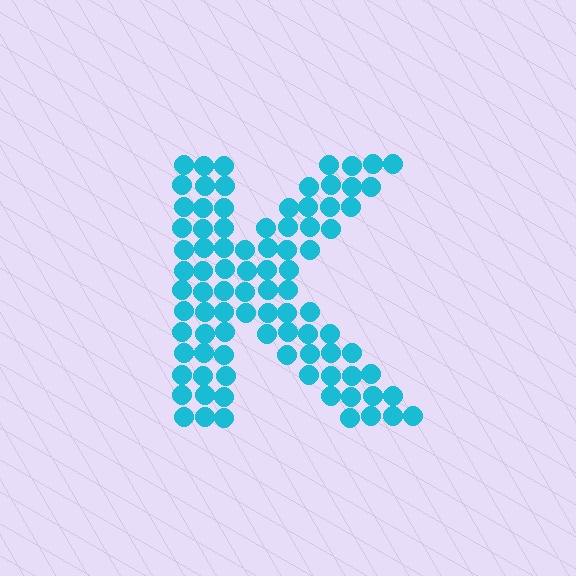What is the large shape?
The large shape is the letter K.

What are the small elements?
The small elements are circles.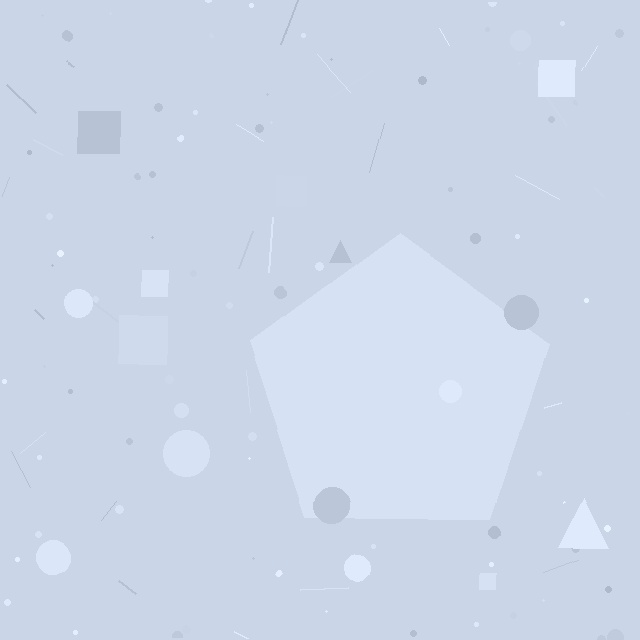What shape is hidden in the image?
A pentagon is hidden in the image.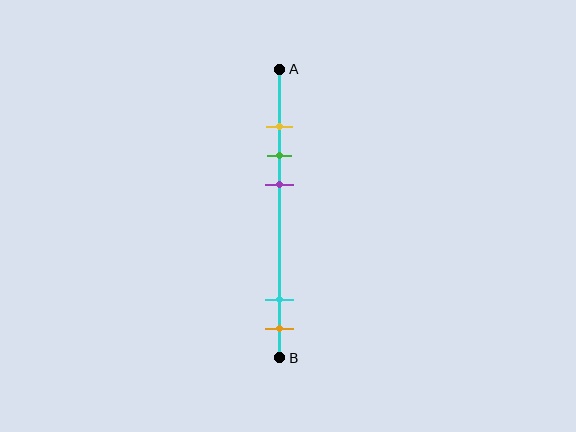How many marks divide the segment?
There are 5 marks dividing the segment.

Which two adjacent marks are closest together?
The yellow and green marks are the closest adjacent pair.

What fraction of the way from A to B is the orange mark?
The orange mark is approximately 90% (0.9) of the way from A to B.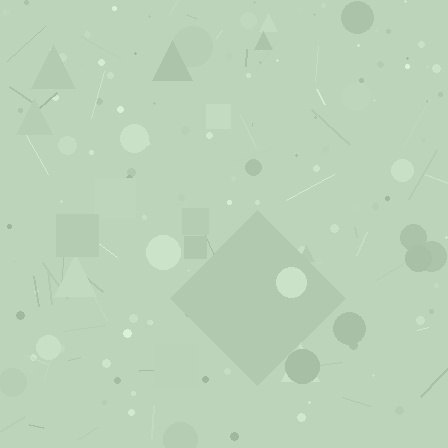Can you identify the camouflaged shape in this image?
The camouflaged shape is a diamond.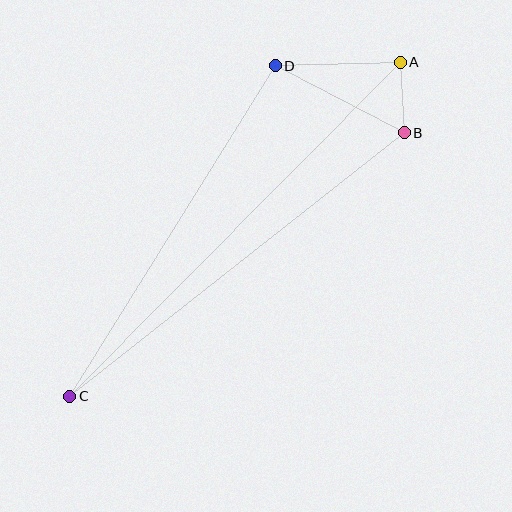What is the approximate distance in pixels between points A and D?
The distance between A and D is approximately 125 pixels.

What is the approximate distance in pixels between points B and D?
The distance between B and D is approximately 145 pixels.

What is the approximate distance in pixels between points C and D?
The distance between C and D is approximately 389 pixels.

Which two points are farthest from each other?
Points A and C are farthest from each other.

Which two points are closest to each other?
Points A and B are closest to each other.